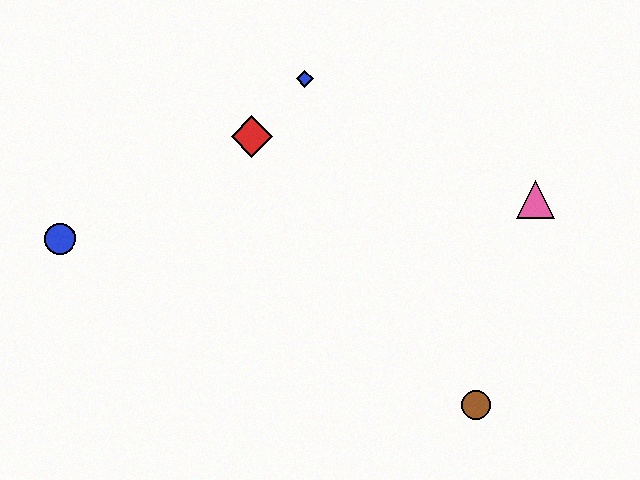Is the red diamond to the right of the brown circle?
No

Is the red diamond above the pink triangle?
Yes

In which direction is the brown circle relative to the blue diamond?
The brown circle is below the blue diamond.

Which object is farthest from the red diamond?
The brown circle is farthest from the red diamond.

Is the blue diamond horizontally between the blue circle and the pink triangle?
Yes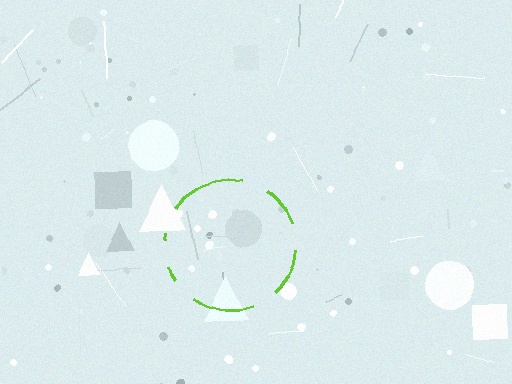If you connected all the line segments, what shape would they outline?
They would outline a circle.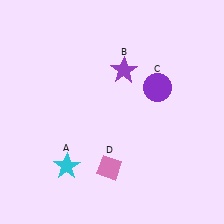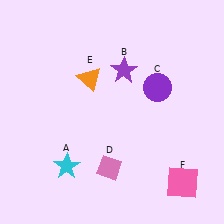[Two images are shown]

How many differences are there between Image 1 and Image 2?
There are 2 differences between the two images.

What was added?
An orange triangle (E), a pink square (F) were added in Image 2.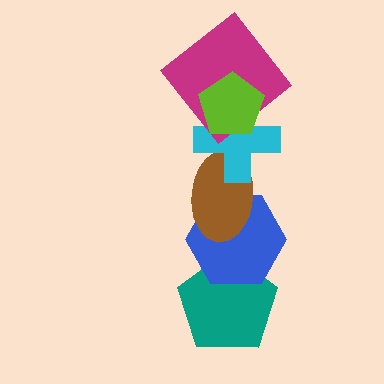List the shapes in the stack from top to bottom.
From top to bottom: the lime pentagon, the magenta diamond, the cyan cross, the brown ellipse, the blue hexagon, the teal pentagon.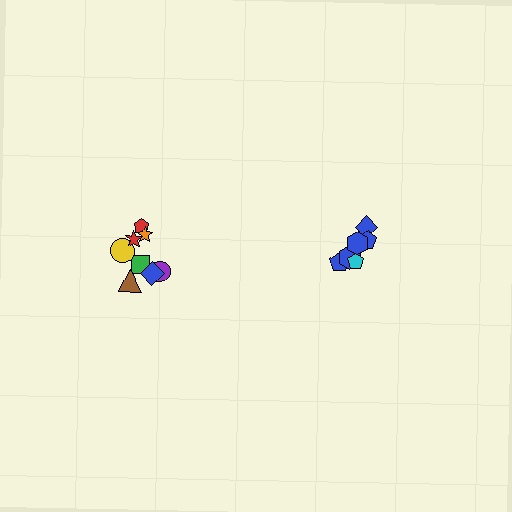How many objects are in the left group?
There are 8 objects.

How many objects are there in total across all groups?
There are 14 objects.